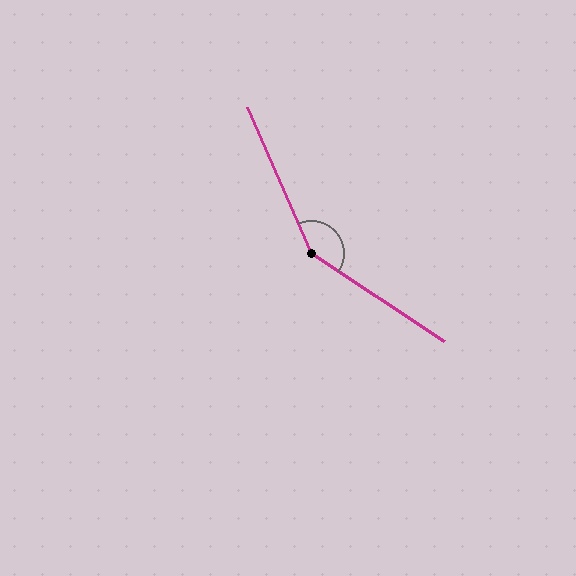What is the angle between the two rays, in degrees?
Approximately 147 degrees.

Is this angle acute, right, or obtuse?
It is obtuse.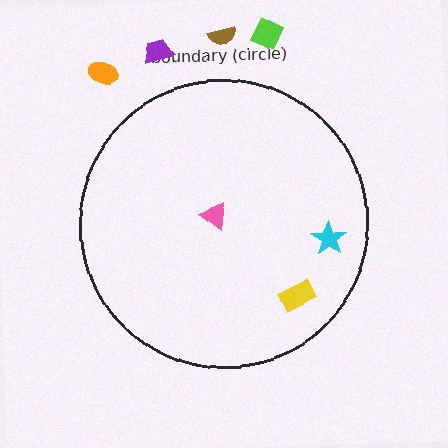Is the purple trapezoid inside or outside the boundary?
Outside.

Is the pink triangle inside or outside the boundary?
Inside.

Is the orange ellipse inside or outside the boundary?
Outside.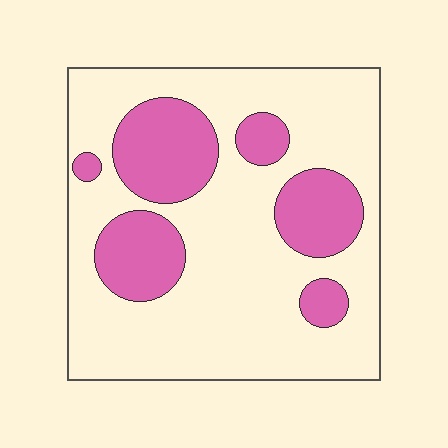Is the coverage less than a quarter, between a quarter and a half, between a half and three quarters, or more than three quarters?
Between a quarter and a half.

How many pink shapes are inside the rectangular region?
6.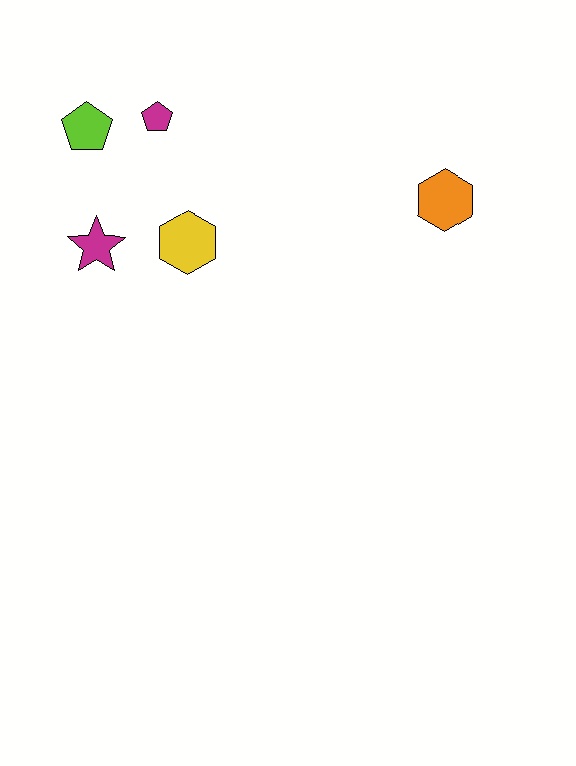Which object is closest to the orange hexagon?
The yellow hexagon is closest to the orange hexagon.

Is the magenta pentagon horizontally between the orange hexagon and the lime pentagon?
Yes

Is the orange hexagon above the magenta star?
Yes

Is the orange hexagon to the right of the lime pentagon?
Yes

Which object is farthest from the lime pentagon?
The orange hexagon is farthest from the lime pentagon.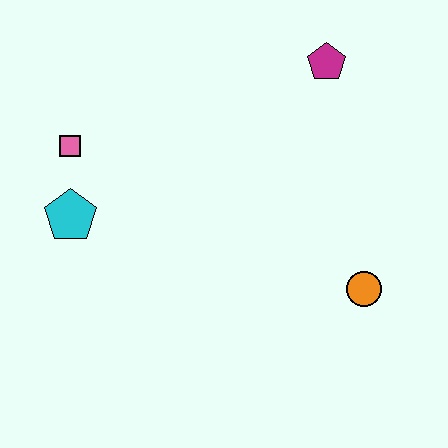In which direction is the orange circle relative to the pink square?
The orange circle is to the right of the pink square.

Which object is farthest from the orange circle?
The pink square is farthest from the orange circle.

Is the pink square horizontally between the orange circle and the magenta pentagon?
No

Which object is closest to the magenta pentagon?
The orange circle is closest to the magenta pentagon.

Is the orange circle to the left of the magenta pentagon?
No